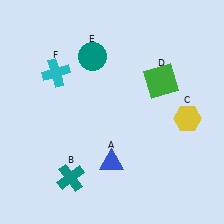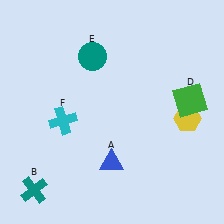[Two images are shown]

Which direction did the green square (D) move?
The green square (D) moved right.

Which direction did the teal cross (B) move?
The teal cross (B) moved left.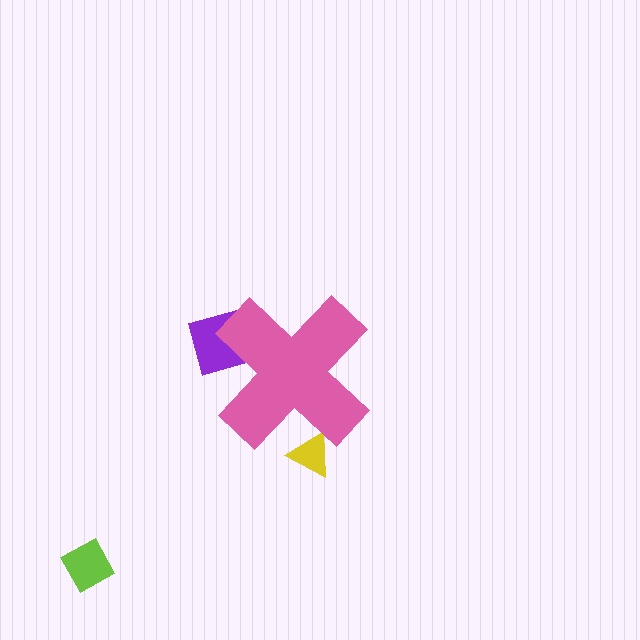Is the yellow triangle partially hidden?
Yes, the yellow triangle is partially hidden behind the pink cross.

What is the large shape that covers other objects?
A pink cross.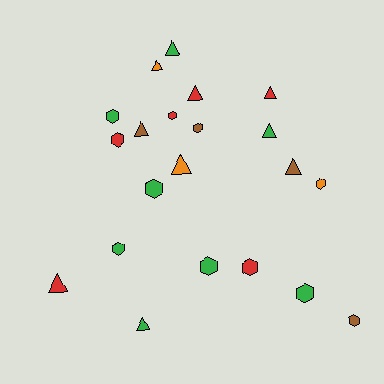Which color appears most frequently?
Green, with 8 objects.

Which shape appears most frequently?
Hexagon, with 11 objects.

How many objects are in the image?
There are 21 objects.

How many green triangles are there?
There are 3 green triangles.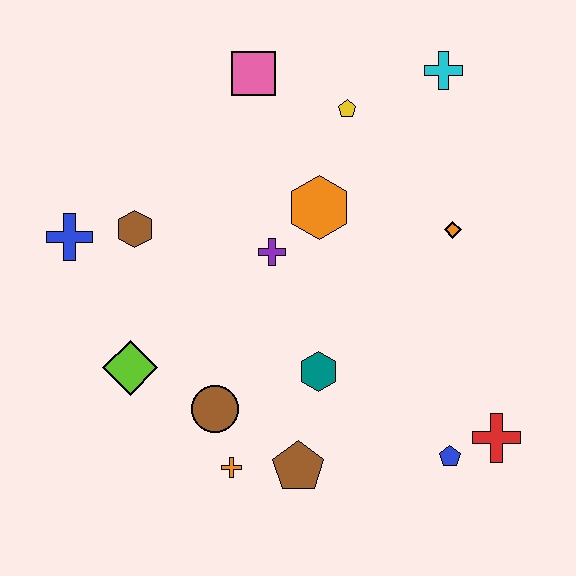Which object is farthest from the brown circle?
The cyan cross is farthest from the brown circle.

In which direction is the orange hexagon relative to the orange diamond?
The orange hexagon is to the left of the orange diamond.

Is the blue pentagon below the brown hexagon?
Yes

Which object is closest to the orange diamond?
The orange hexagon is closest to the orange diamond.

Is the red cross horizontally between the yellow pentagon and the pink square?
No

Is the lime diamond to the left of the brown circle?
Yes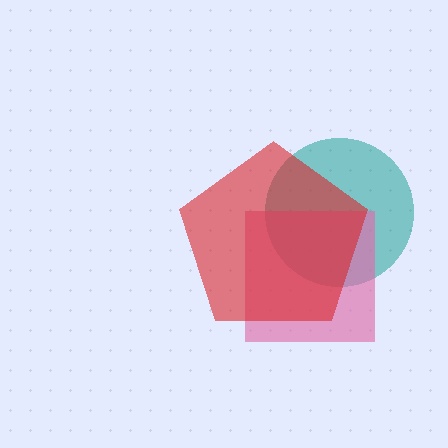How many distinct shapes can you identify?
There are 3 distinct shapes: a teal circle, a pink square, a red pentagon.